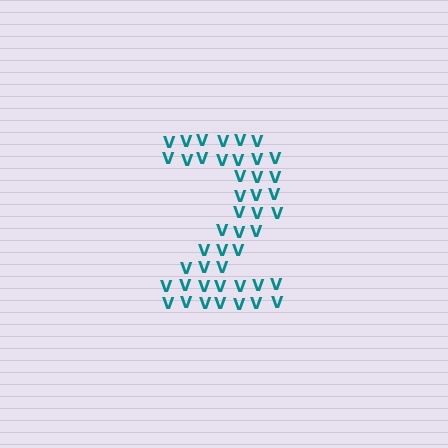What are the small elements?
The small elements are letter V's.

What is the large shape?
The large shape is the digit 2.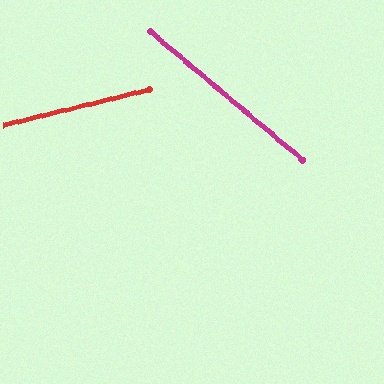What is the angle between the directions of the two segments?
Approximately 54 degrees.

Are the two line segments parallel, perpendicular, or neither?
Neither parallel nor perpendicular — they differ by about 54°.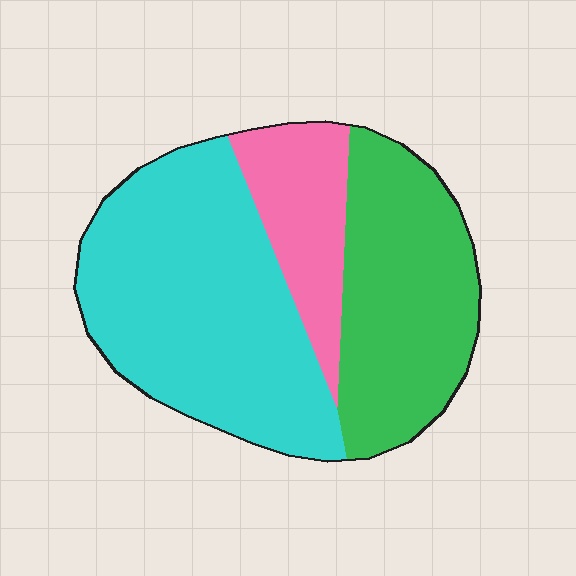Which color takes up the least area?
Pink, at roughly 15%.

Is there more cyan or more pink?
Cyan.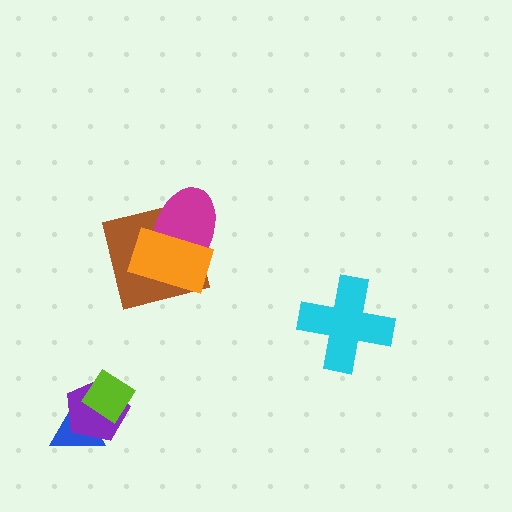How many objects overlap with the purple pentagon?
2 objects overlap with the purple pentagon.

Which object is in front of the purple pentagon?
The lime diamond is in front of the purple pentagon.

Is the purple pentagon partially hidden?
Yes, it is partially covered by another shape.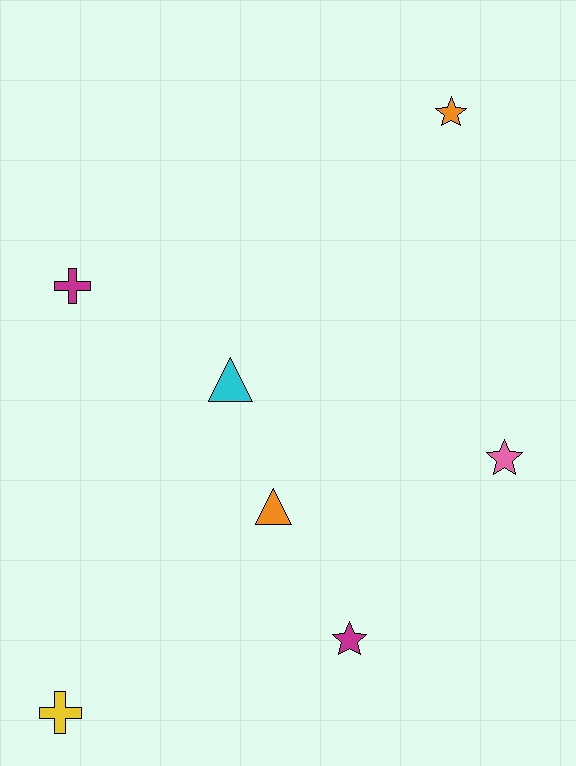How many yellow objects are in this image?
There is 1 yellow object.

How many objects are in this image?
There are 7 objects.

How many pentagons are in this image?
There are no pentagons.